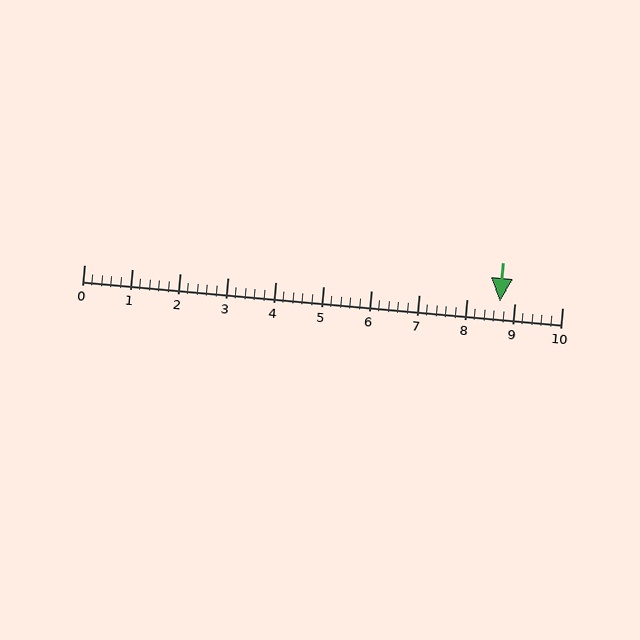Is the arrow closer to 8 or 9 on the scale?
The arrow is closer to 9.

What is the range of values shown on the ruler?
The ruler shows values from 0 to 10.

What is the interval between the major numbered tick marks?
The major tick marks are spaced 1 units apart.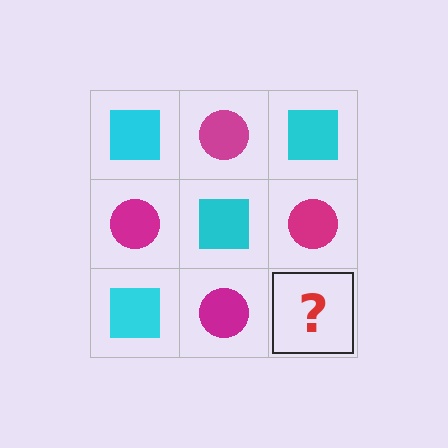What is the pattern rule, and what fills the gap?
The rule is that it alternates cyan square and magenta circle in a checkerboard pattern. The gap should be filled with a cyan square.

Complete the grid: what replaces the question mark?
The question mark should be replaced with a cyan square.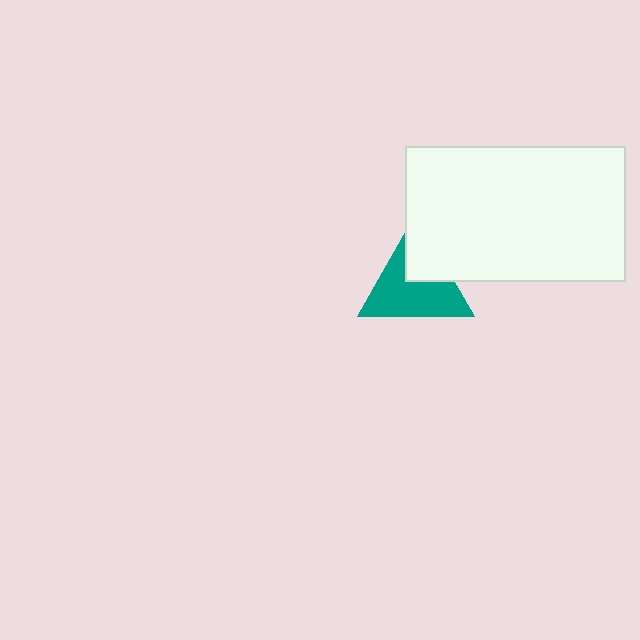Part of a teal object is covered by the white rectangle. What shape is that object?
It is a triangle.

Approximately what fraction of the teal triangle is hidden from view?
Roughly 31% of the teal triangle is hidden behind the white rectangle.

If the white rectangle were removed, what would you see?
You would see the complete teal triangle.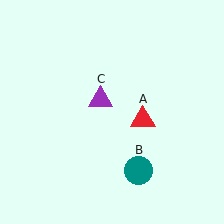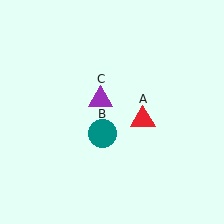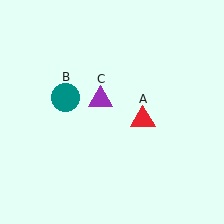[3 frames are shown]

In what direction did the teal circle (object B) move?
The teal circle (object B) moved up and to the left.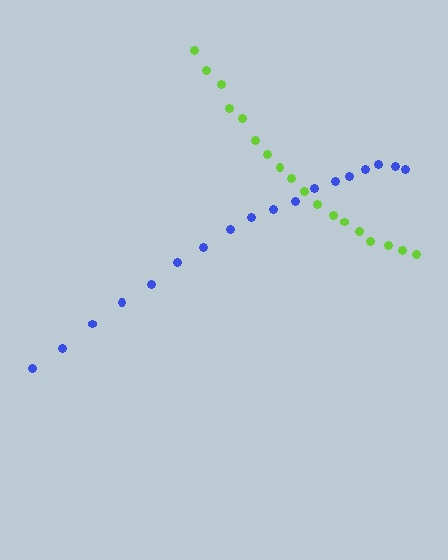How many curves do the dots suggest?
There are 2 distinct paths.